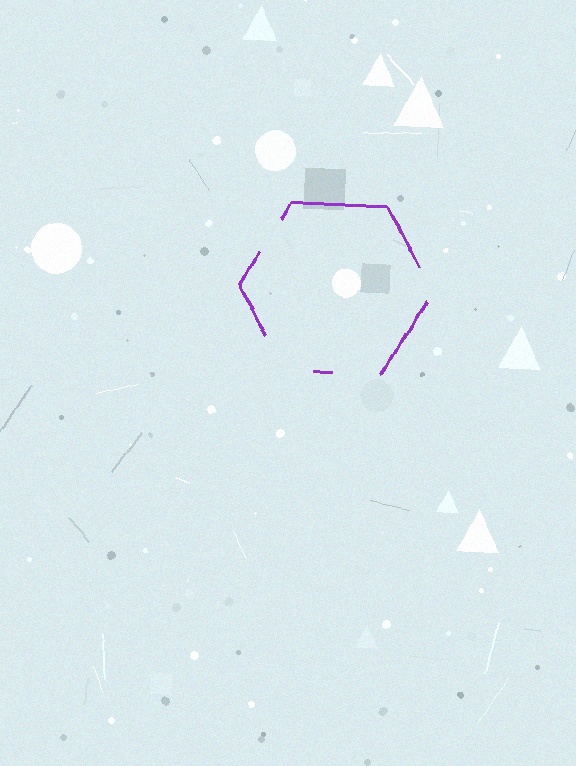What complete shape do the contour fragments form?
The contour fragments form a hexagon.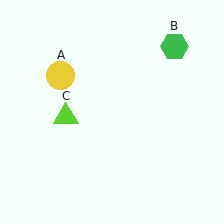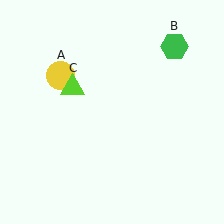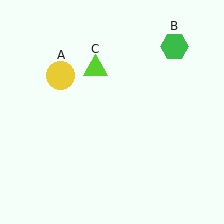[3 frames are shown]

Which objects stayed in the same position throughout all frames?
Yellow circle (object A) and green hexagon (object B) remained stationary.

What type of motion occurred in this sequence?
The lime triangle (object C) rotated clockwise around the center of the scene.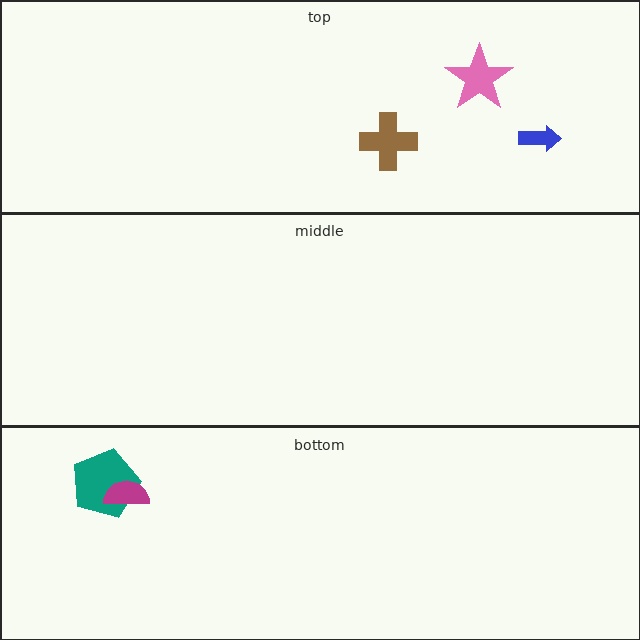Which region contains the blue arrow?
The top region.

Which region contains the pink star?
The top region.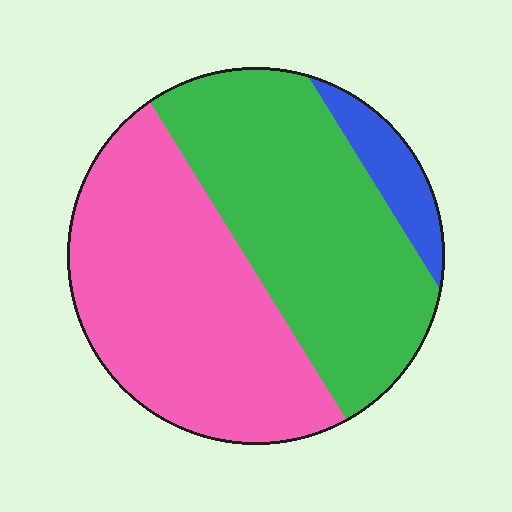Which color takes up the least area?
Blue, at roughly 10%.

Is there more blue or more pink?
Pink.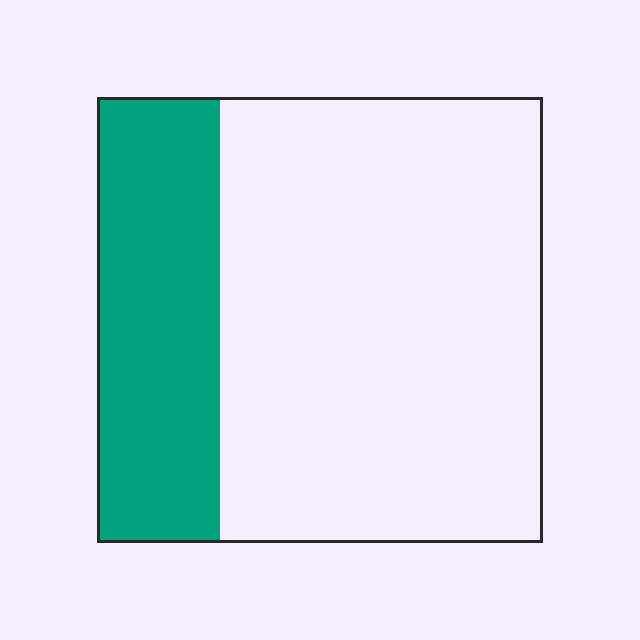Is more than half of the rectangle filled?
No.